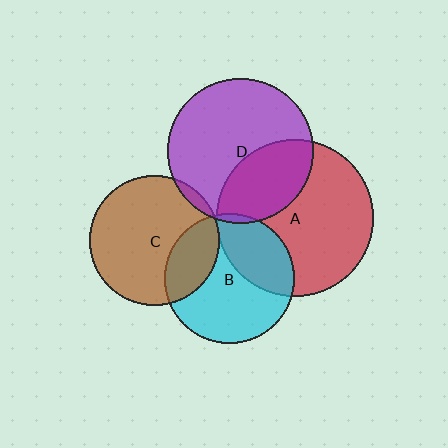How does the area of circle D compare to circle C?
Approximately 1.2 times.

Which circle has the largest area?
Circle A (red).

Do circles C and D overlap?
Yes.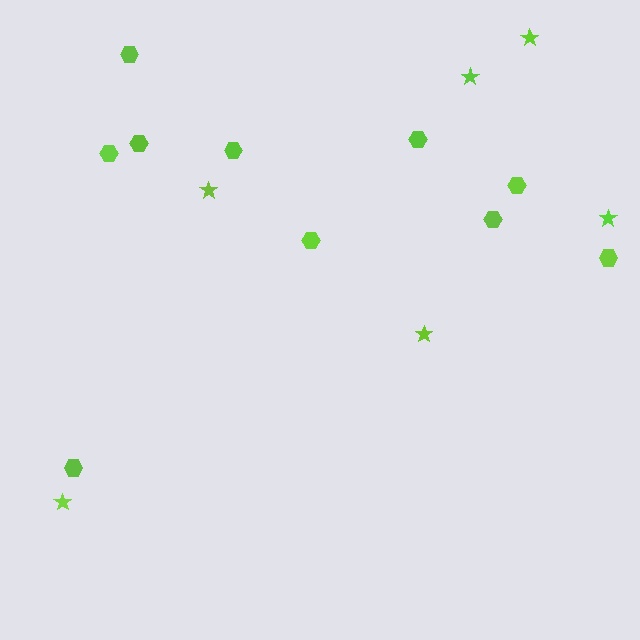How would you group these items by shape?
There are 2 groups: one group of stars (6) and one group of hexagons (10).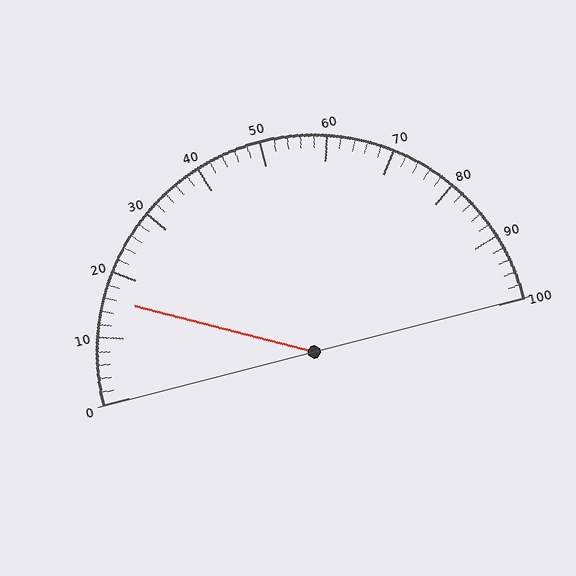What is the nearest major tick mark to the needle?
The nearest major tick mark is 20.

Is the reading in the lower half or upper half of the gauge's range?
The reading is in the lower half of the range (0 to 100).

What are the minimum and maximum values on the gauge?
The gauge ranges from 0 to 100.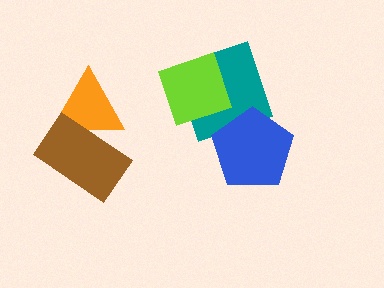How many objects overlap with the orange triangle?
1 object overlaps with the orange triangle.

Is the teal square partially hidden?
Yes, it is partially covered by another shape.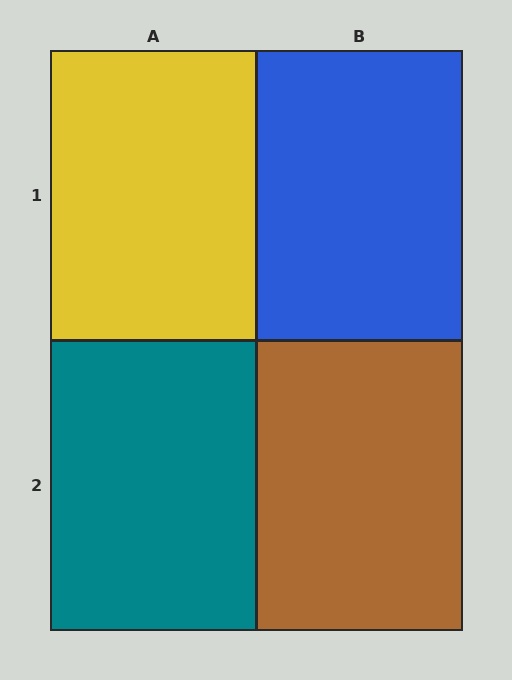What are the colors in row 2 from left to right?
Teal, brown.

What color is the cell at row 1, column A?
Yellow.